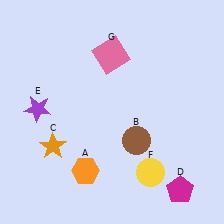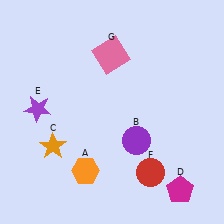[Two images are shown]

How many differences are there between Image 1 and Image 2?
There are 2 differences between the two images.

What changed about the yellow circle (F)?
In Image 1, F is yellow. In Image 2, it changed to red.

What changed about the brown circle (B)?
In Image 1, B is brown. In Image 2, it changed to purple.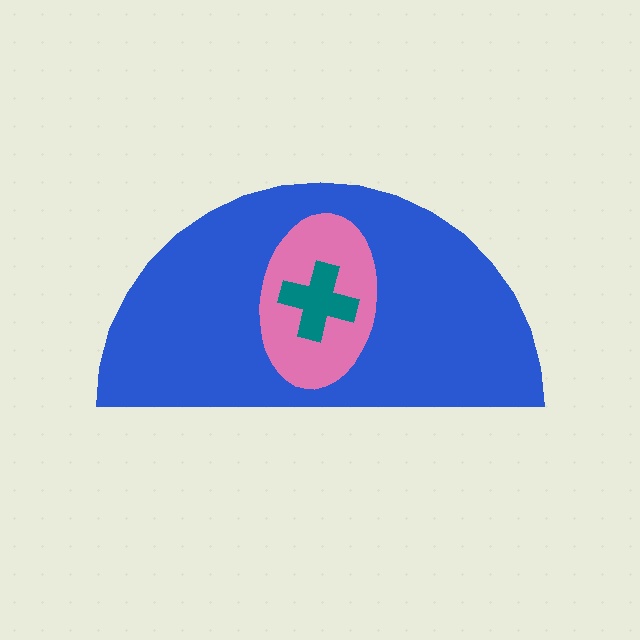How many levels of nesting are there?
3.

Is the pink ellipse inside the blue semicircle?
Yes.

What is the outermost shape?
The blue semicircle.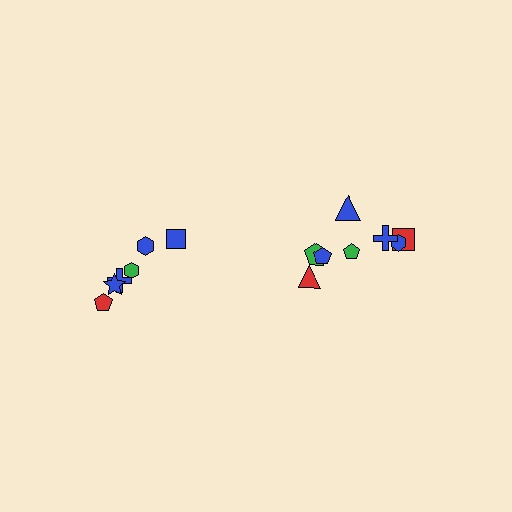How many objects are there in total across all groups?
There are 14 objects.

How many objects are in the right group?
There are 8 objects.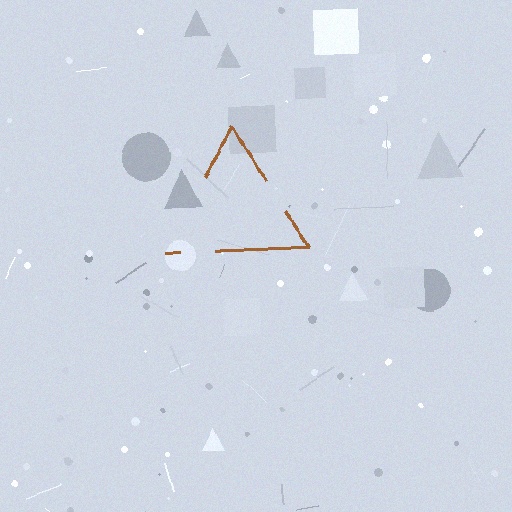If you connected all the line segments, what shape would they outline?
They would outline a triangle.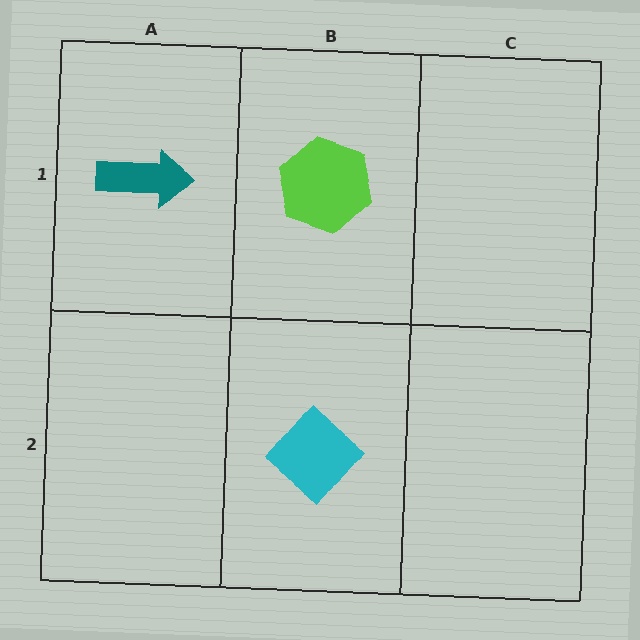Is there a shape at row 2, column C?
No, that cell is empty.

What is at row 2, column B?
A cyan diamond.